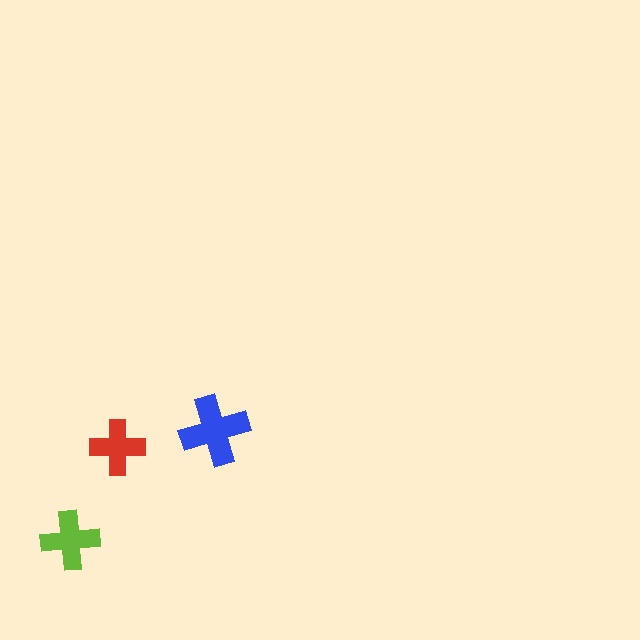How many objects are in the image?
There are 3 objects in the image.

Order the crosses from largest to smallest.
the blue one, the lime one, the red one.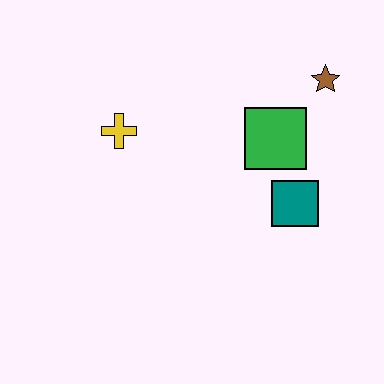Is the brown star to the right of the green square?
Yes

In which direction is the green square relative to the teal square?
The green square is above the teal square.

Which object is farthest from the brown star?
The yellow cross is farthest from the brown star.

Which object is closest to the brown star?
The green square is closest to the brown star.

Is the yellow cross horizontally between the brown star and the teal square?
No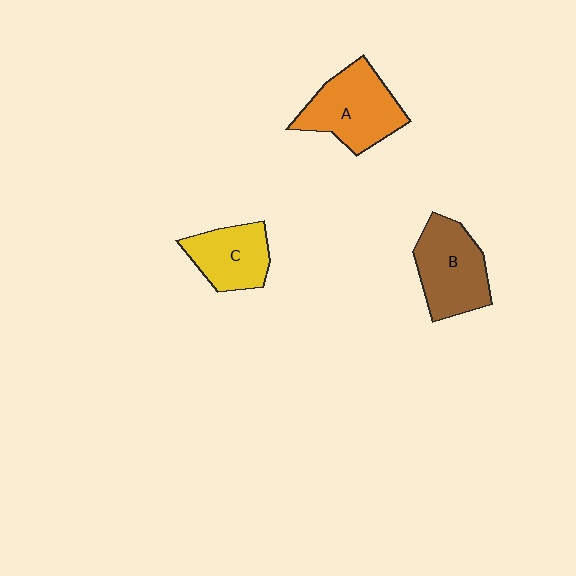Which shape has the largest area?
Shape A (orange).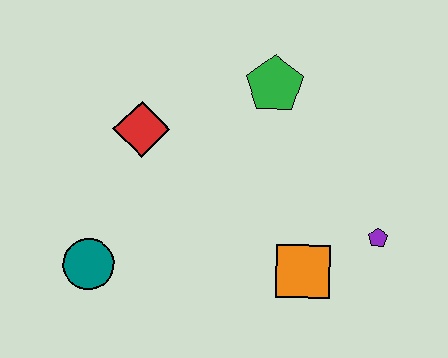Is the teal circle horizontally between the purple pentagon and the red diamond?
No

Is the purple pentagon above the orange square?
Yes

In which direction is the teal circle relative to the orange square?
The teal circle is to the left of the orange square.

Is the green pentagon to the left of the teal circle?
No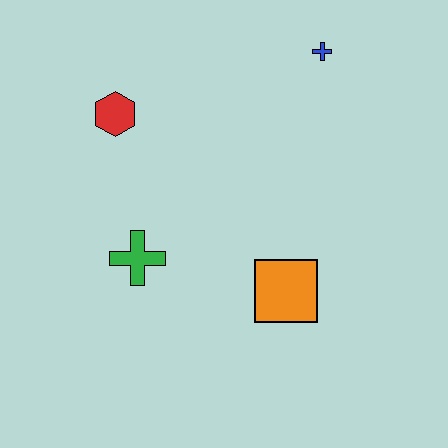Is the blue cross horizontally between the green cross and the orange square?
No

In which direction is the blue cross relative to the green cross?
The blue cross is above the green cross.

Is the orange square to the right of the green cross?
Yes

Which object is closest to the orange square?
The green cross is closest to the orange square.